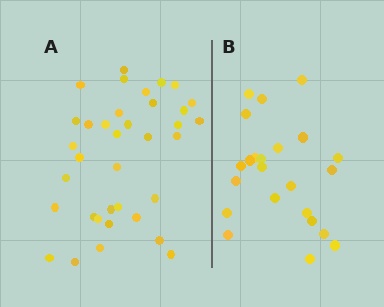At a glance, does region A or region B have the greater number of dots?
Region A (the left region) has more dots.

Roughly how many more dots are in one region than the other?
Region A has approximately 15 more dots than region B.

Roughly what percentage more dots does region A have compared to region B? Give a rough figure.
About 55% more.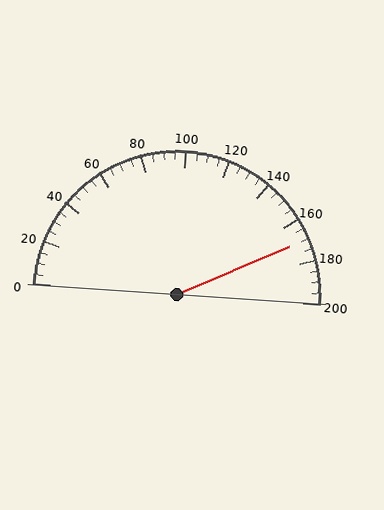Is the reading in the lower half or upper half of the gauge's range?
The reading is in the upper half of the range (0 to 200).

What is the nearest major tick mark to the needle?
The nearest major tick mark is 160.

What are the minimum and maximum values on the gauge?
The gauge ranges from 0 to 200.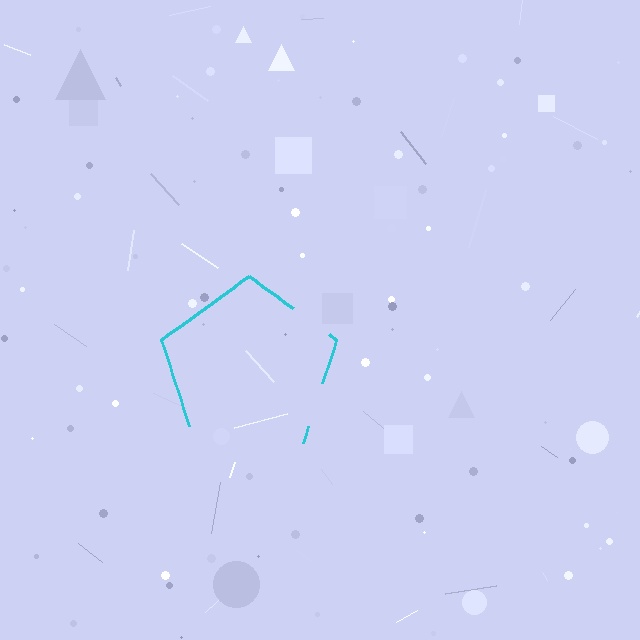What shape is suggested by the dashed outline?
The dashed outline suggests a pentagon.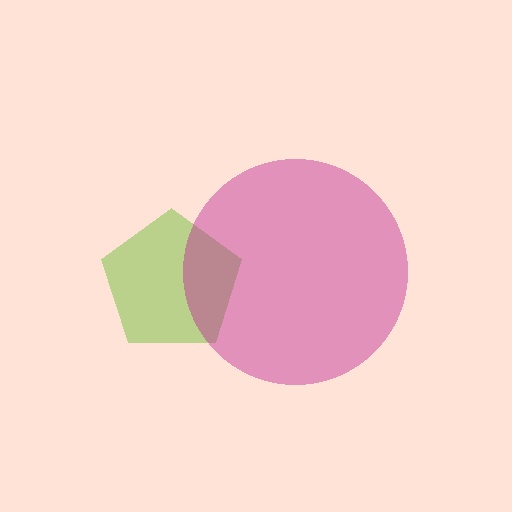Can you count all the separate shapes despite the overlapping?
Yes, there are 2 separate shapes.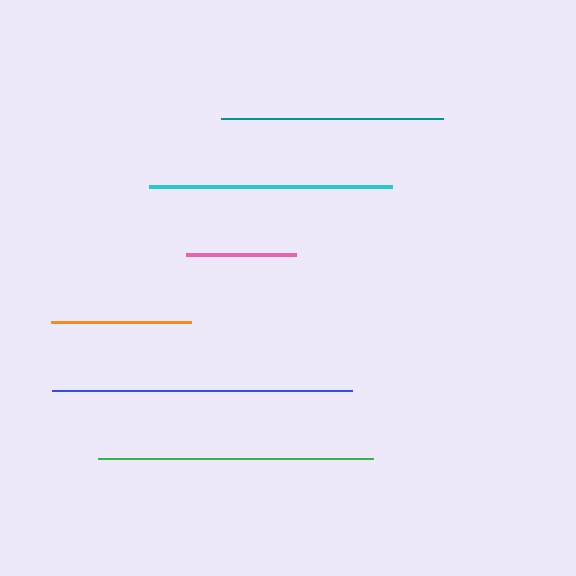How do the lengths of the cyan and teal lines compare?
The cyan and teal lines are approximately the same length.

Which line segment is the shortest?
The pink line is the shortest at approximately 109 pixels.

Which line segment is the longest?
The blue line is the longest at approximately 300 pixels.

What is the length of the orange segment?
The orange segment is approximately 140 pixels long.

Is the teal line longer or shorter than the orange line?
The teal line is longer than the orange line.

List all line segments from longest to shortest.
From longest to shortest: blue, green, cyan, teal, orange, pink.